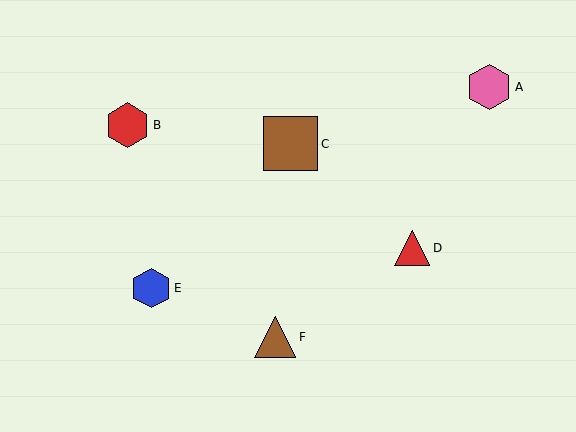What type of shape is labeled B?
Shape B is a red hexagon.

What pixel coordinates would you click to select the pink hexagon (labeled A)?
Click at (489, 87) to select the pink hexagon A.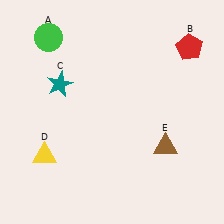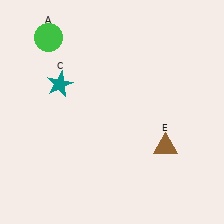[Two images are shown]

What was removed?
The yellow triangle (D), the red pentagon (B) were removed in Image 2.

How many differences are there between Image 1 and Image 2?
There are 2 differences between the two images.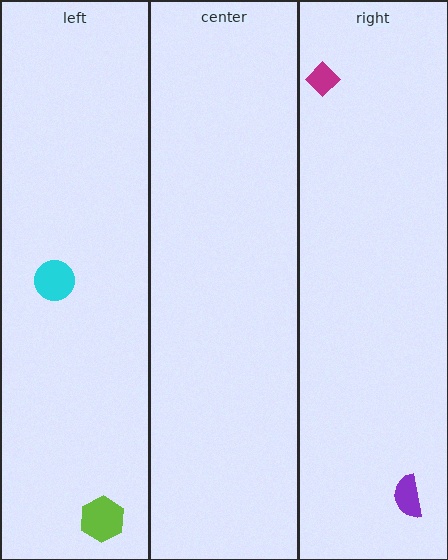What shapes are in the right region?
The purple semicircle, the magenta diamond.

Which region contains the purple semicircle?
The right region.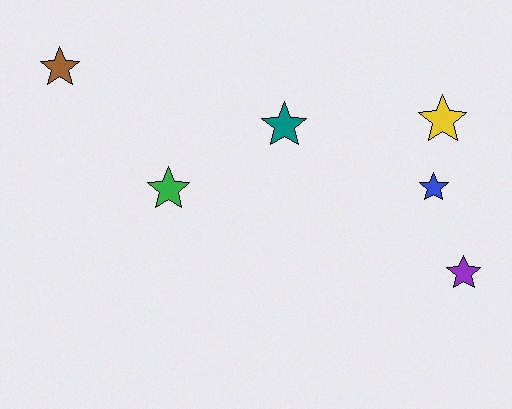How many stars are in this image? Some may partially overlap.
There are 6 stars.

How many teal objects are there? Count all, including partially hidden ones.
There is 1 teal object.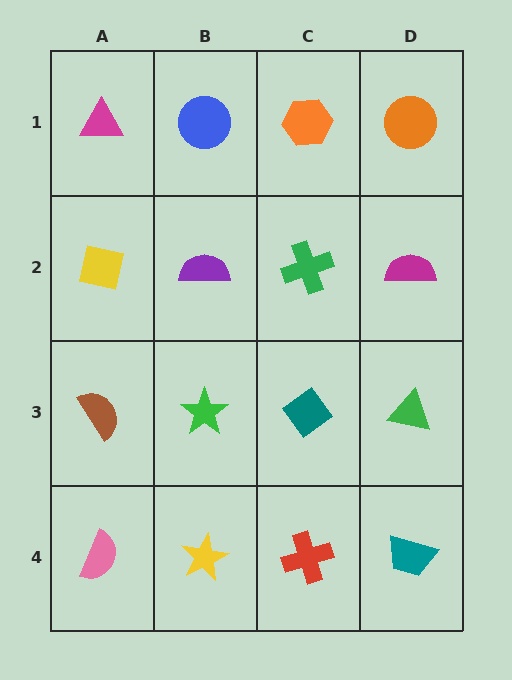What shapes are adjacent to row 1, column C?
A green cross (row 2, column C), a blue circle (row 1, column B), an orange circle (row 1, column D).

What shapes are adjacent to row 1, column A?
A yellow square (row 2, column A), a blue circle (row 1, column B).